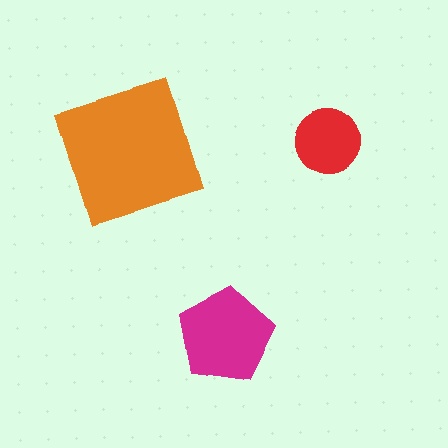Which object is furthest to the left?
The orange square is leftmost.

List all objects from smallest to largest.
The red circle, the magenta pentagon, the orange square.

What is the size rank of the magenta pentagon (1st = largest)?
2nd.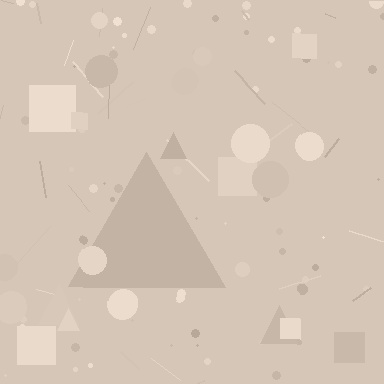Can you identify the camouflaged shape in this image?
The camouflaged shape is a triangle.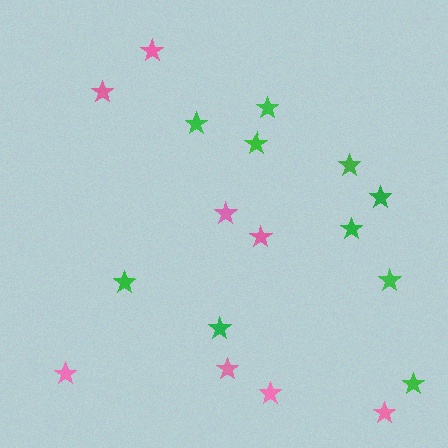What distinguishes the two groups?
There are 2 groups: one group of pink stars (8) and one group of green stars (10).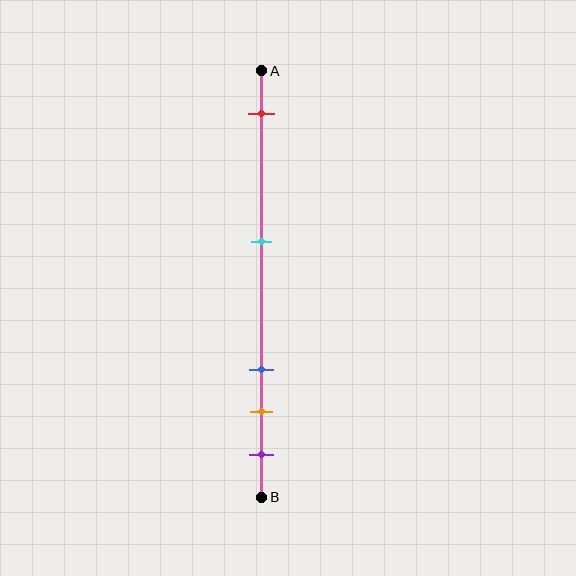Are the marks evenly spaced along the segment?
No, the marks are not evenly spaced.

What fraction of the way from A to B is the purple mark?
The purple mark is approximately 90% (0.9) of the way from A to B.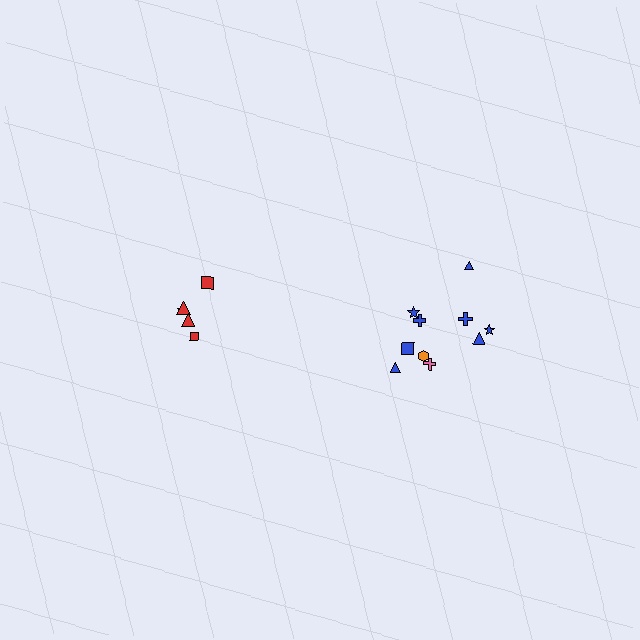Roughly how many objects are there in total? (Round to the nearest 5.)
Roughly 15 objects in total.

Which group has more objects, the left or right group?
The right group.